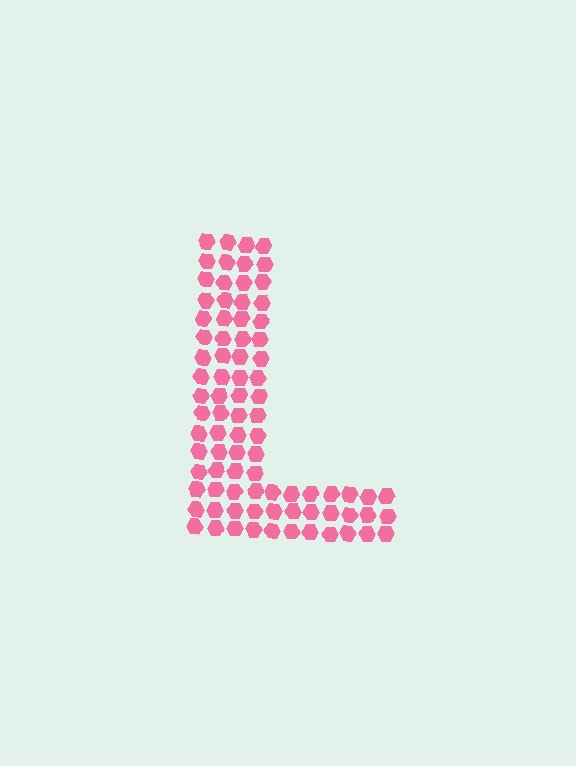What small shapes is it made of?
It is made of small hexagons.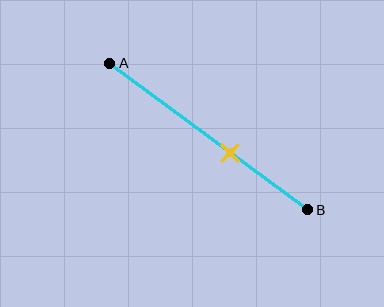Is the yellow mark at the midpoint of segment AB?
No, the mark is at about 60% from A, not at the 50% midpoint.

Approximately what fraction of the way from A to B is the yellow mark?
The yellow mark is approximately 60% of the way from A to B.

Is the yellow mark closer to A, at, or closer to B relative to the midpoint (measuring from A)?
The yellow mark is closer to point B than the midpoint of segment AB.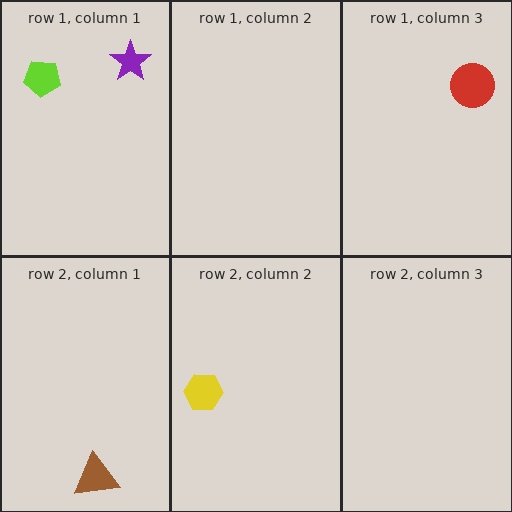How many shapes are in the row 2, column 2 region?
1.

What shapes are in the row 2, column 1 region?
The brown triangle.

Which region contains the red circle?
The row 1, column 3 region.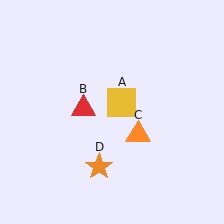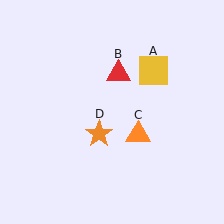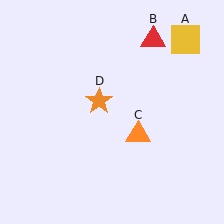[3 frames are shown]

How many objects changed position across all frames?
3 objects changed position: yellow square (object A), red triangle (object B), orange star (object D).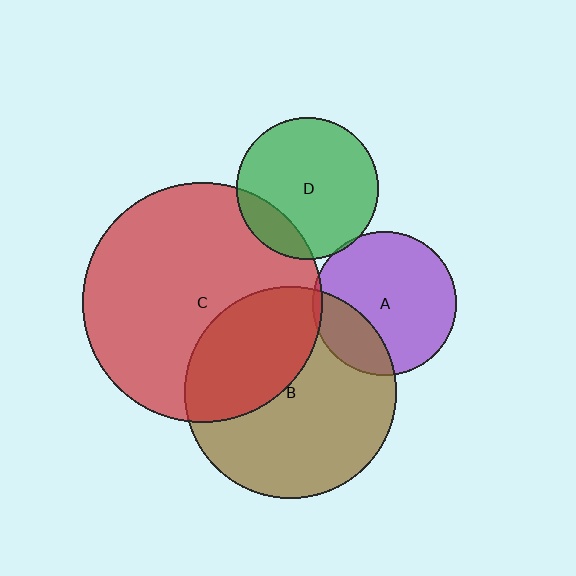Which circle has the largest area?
Circle C (red).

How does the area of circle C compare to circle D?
Approximately 2.9 times.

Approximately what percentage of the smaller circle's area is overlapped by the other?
Approximately 35%.